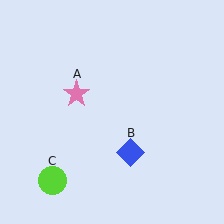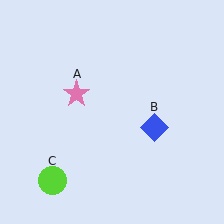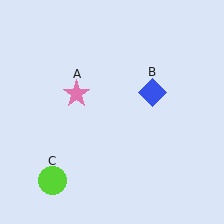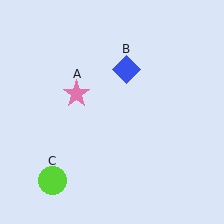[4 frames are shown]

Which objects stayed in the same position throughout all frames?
Pink star (object A) and lime circle (object C) remained stationary.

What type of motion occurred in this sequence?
The blue diamond (object B) rotated counterclockwise around the center of the scene.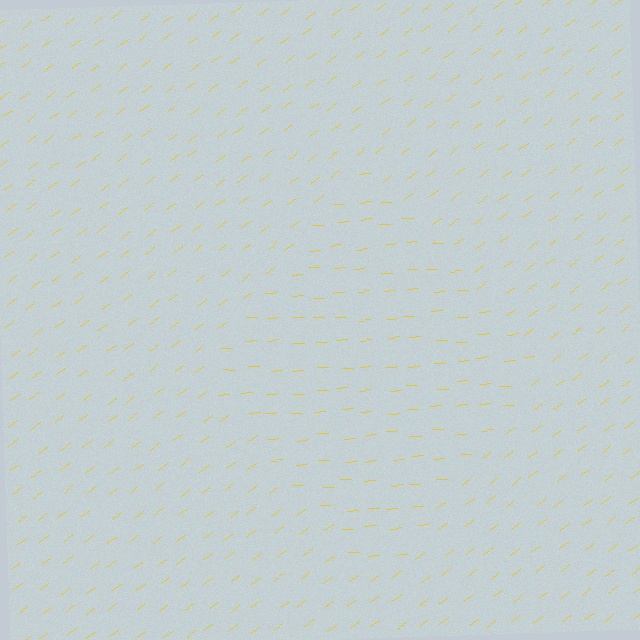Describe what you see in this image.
The image is filled with small yellow line segments. A diamond region in the image has lines oriented differently from the surrounding lines, creating a visible texture boundary.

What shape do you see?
I see a diamond.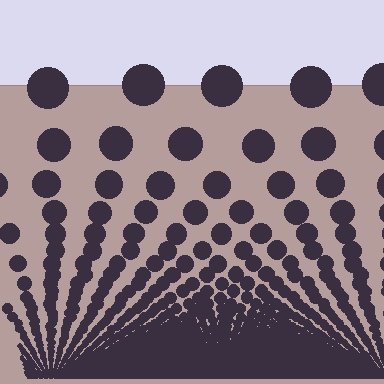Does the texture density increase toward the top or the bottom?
Density increases toward the bottom.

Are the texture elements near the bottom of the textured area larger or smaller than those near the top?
Smaller. The gradient is inverted — elements near the bottom are smaller and denser.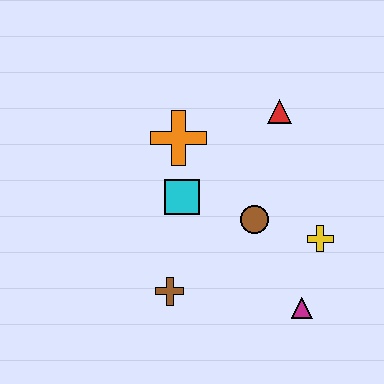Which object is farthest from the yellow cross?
The orange cross is farthest from the yellow cross.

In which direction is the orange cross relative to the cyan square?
The orange cross is above the cyan square.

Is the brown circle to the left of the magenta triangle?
Yes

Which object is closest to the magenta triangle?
The yellow cross is closest to the magenta triangle.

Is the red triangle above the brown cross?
Yes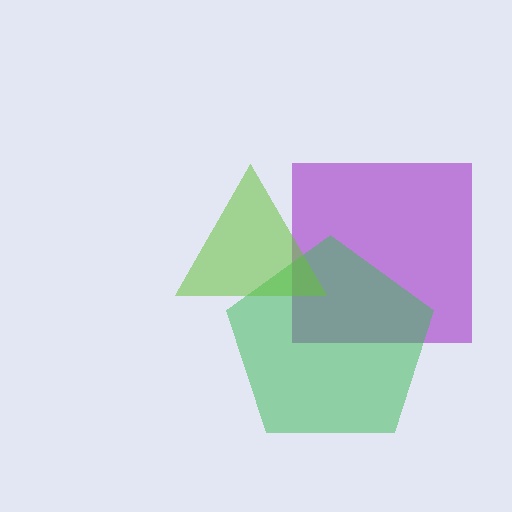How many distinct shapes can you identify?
There are 3 distinct shapes: a purple square, a green pentagon, a lime triangle.